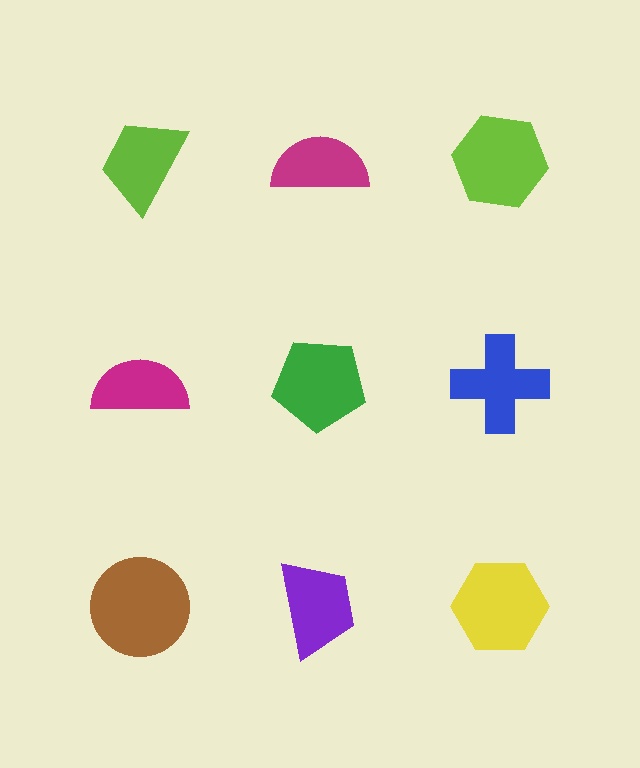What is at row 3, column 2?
A purple trapezoid.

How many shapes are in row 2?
3 shapes.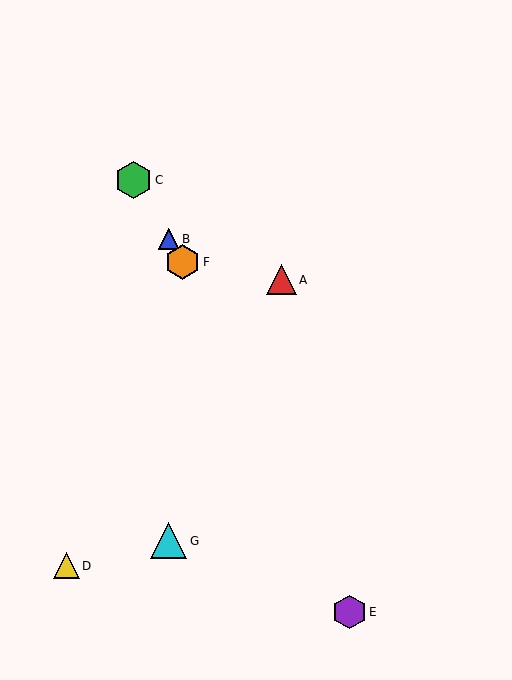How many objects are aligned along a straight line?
3 objects (B, C, F) are aligned along a straight line.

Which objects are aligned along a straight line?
Objects B, C, F are aligned along a straight line.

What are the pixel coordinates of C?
Object C is at (133, 180).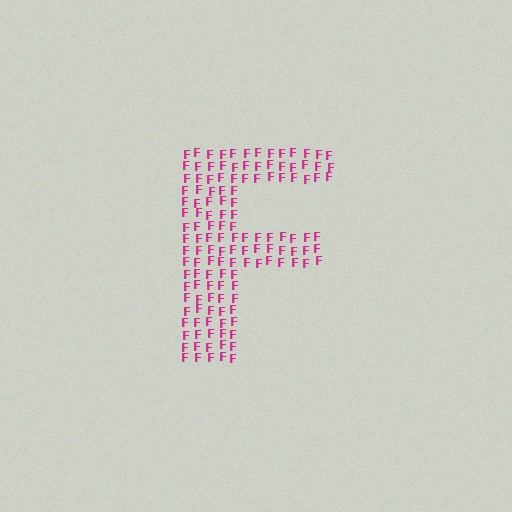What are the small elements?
The small elements are letter F's.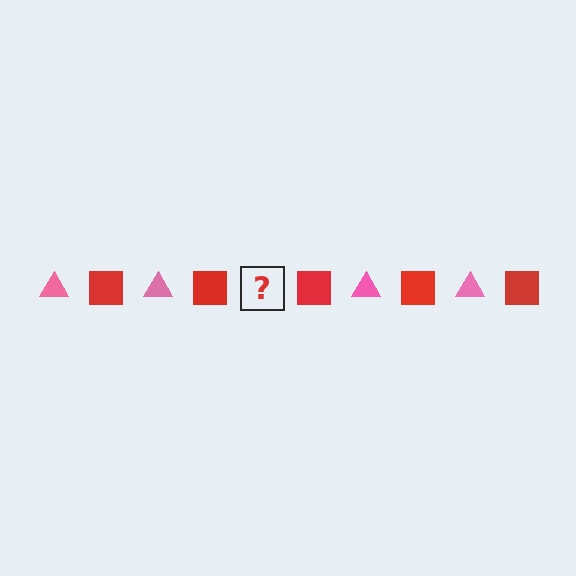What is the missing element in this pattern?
The missing element is a pink triangle.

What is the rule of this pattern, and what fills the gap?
The rule is that the pattern alternates between pink triangle and red square. The gap should be filled with a pink triangle.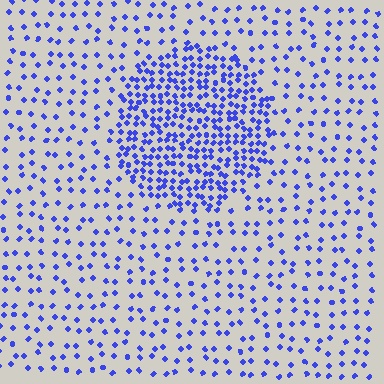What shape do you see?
I see a circle.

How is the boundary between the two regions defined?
The boundary is defined by a change in element density (approximately 2.7x ratio). All elements are the same color, size, and shape.